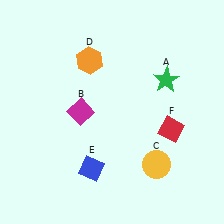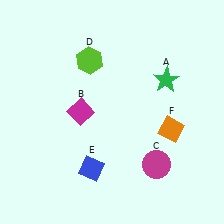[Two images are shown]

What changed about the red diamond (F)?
In Image 1, F is red. In Image 2, it changed to orange.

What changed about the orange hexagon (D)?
In Image 1, D is orange. In Image 2, it changed to lime.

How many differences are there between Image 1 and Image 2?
There are 3 differences between the two images.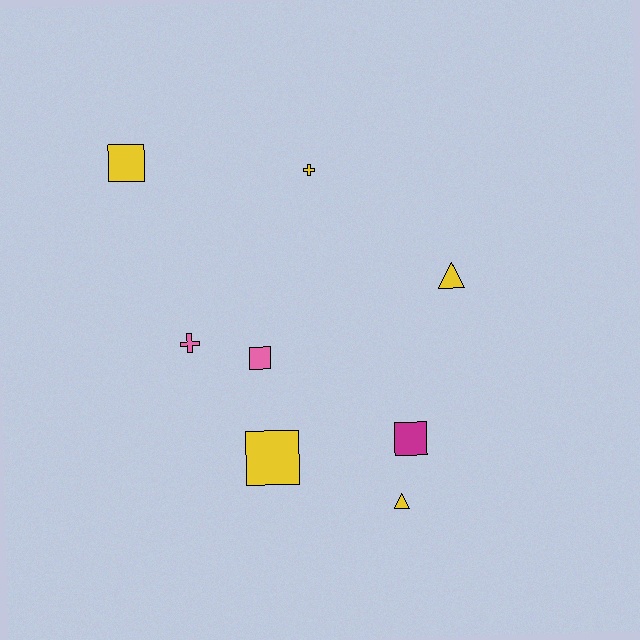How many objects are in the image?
There are 8 objects.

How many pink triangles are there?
There are no pink triangles.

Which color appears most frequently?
Yellow, with 5 objects.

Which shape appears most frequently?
Square, with 4 objects.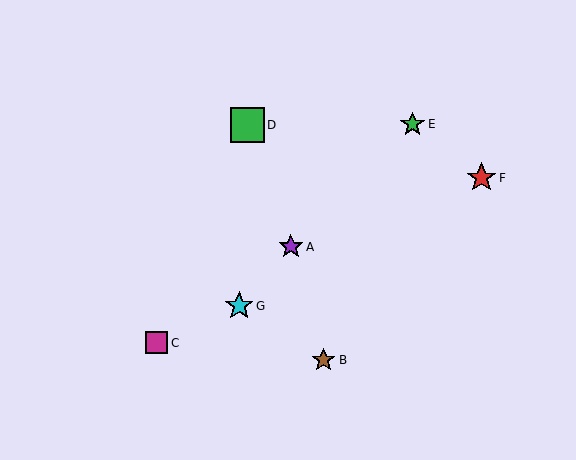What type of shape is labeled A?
Shape A is a purple star.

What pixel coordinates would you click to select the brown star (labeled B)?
Click at (324, 360) to select the brown star B.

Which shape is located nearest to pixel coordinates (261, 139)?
The green square (labeled D) at (247, 125) is nearest to that location.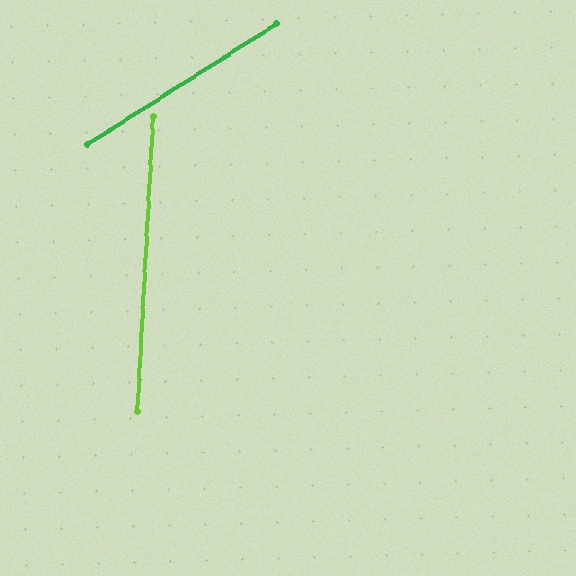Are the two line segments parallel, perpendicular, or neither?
Neither parallel nor perpendicular — they differ by about 54°.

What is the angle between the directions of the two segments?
Approximately 54 degrees.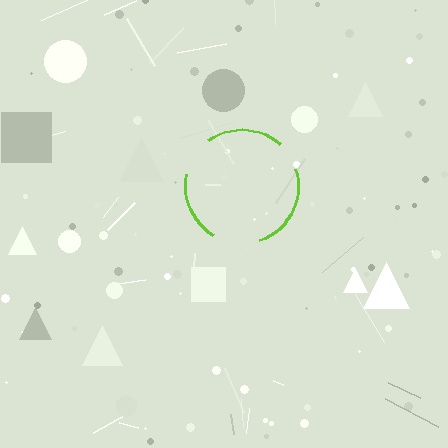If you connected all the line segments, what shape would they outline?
They would outline a circle.